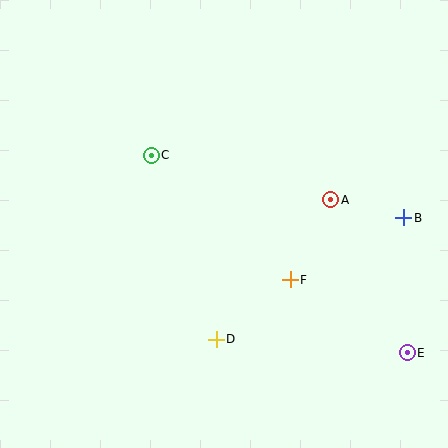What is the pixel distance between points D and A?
The distance between D and A is 180 pixels.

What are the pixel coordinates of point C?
Point C is at (151, 155).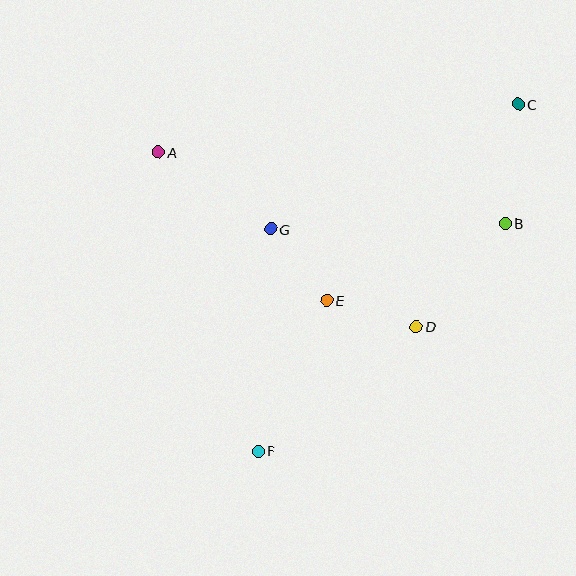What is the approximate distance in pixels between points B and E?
The distance between B and E is approximately 194 pixels.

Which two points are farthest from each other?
Points C and F are farthest from each other.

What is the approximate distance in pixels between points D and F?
The distance between D and F is approximately 201 pixels.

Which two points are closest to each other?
Points E and G are closest to each other.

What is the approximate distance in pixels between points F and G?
The distance between F and G is approximately 222 pixels.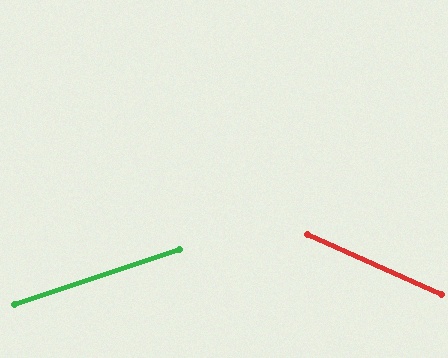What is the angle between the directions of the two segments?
Approximately 43 degrees.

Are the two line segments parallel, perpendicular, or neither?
Neither parallel nor perpendicular — they differ by about 43°.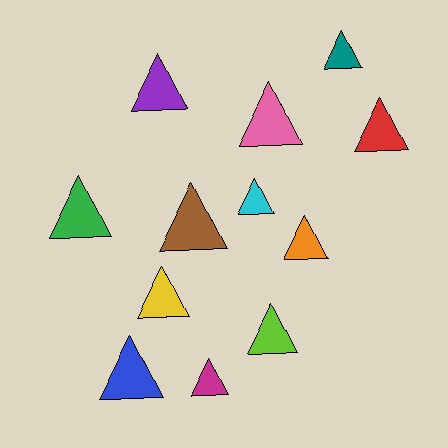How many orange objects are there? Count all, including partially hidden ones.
There is 1 orange object.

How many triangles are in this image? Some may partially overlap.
There are 12 triangles.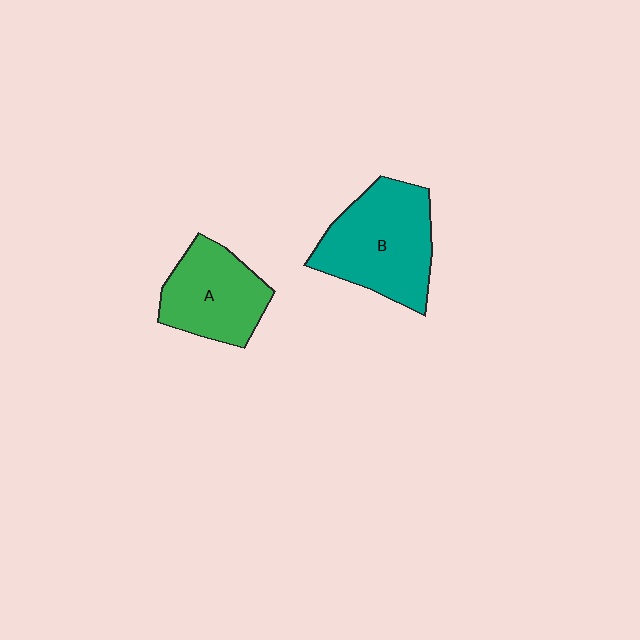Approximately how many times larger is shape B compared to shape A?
Approximately 1.3 times.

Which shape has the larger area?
Shape B (teal).